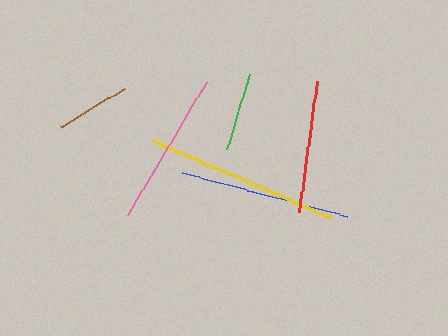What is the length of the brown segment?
The brown segment is approximately 74 pixels long.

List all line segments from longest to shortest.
From longest to shortest: yellow, blue, pink, red, green, brown.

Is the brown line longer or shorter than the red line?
The red line is longer than the brown line.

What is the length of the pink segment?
The pink segment is approximately 154 pixels long.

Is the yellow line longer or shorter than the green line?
The yellow line is longer than the green line.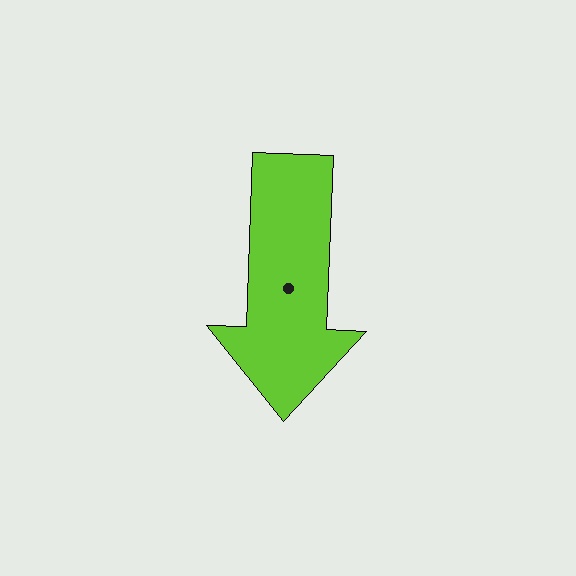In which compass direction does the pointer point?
South.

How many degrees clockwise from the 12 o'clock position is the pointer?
Approximately 182 degrees.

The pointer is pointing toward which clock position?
Roughly 6 o'clock.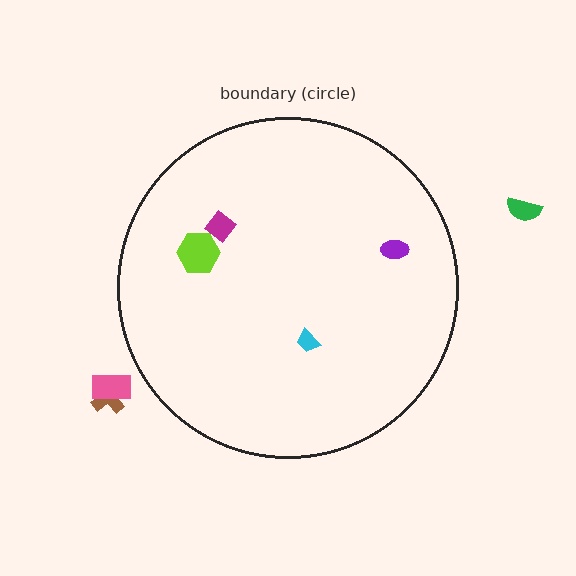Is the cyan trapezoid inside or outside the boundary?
Inside.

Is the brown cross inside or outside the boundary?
Outside.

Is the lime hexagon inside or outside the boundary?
Inside.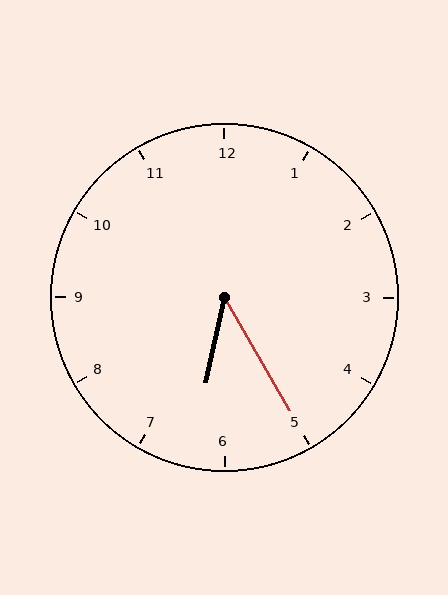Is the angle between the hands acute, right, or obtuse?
It is acute.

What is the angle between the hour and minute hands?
Approximately 42 degrees.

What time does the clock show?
6:25.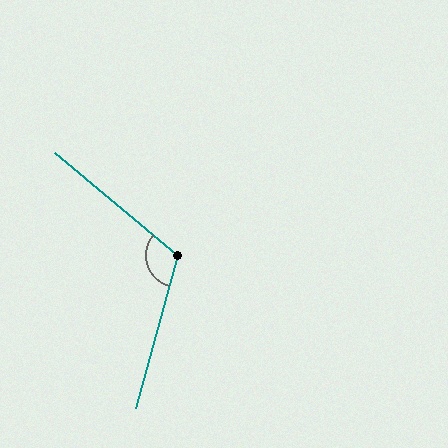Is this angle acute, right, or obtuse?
It is obtuse.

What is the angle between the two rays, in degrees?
Approximately 115 degrees.